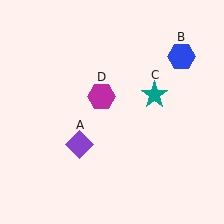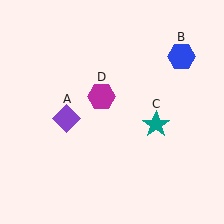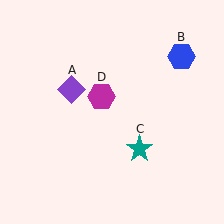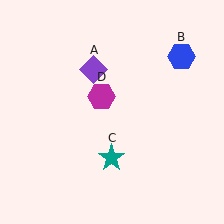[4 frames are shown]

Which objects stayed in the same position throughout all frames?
Blue hexagon (object B) and magenta hexagon (object D) remained stationary.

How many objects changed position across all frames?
2 objects changed position: purple diamond (object A), teal star (object C).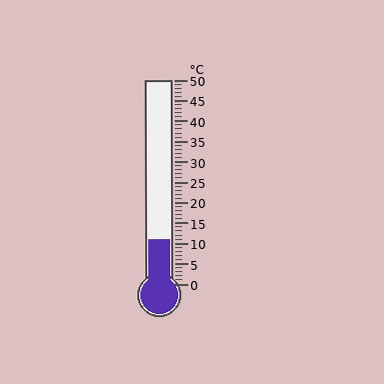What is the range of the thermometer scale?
The thermometer scale ranges from 0°C to 50°C.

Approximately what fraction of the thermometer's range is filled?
The thermometer is filled to approximately 20% of its range.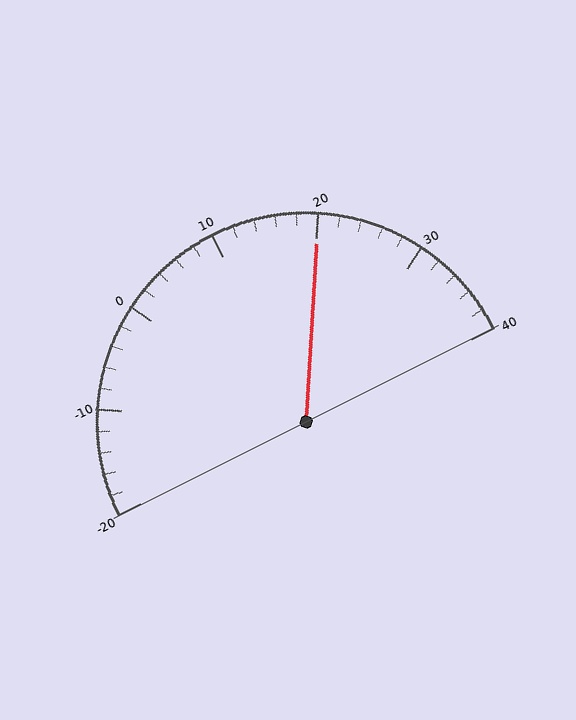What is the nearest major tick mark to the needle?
The nearest major tick mark is 20.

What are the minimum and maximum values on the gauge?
The gauge ranges from -20 to 40.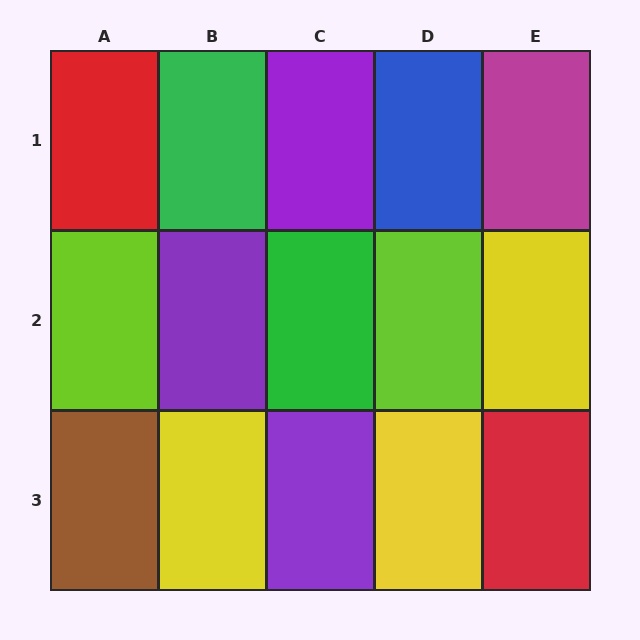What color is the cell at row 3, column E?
Red.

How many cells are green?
2 cells are green.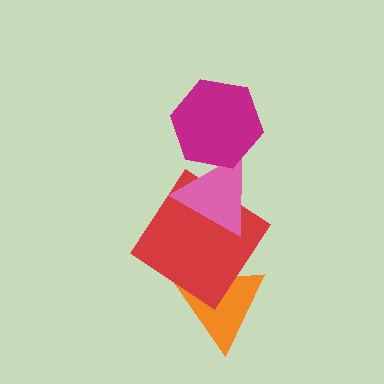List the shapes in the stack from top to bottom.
From top to bottom: the magenta hexagon, the pink triangle, the red diamond, the orange triangle.